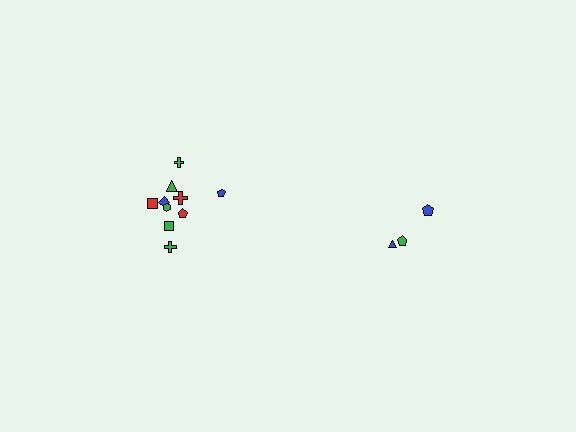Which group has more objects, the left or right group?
The left group.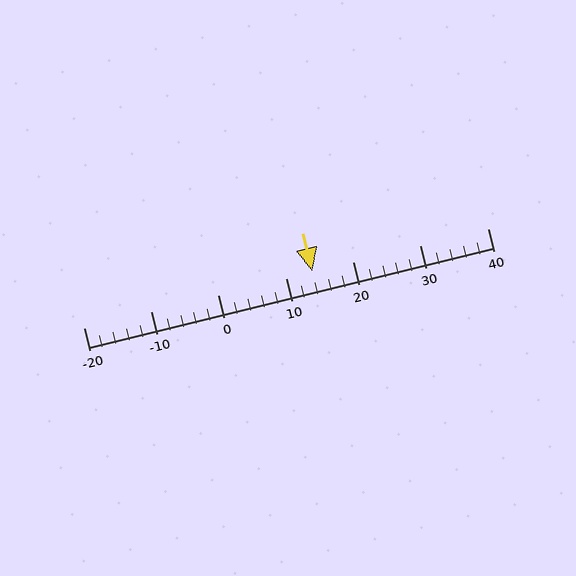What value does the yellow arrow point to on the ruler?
The yellow arrow points to approximately 14.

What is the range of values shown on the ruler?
The ruler shows values from -20 to 40.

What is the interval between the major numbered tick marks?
The major tick marks are spaced 10 units apart.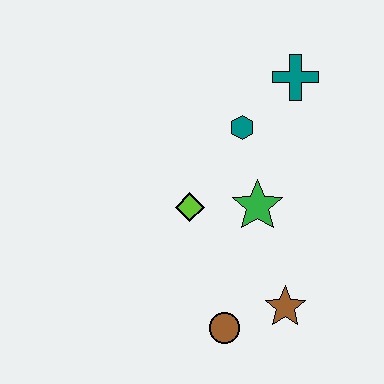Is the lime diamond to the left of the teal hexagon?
Yes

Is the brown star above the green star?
No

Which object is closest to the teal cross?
The teal hexagon is closest to the teal cross.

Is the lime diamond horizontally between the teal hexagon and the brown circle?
No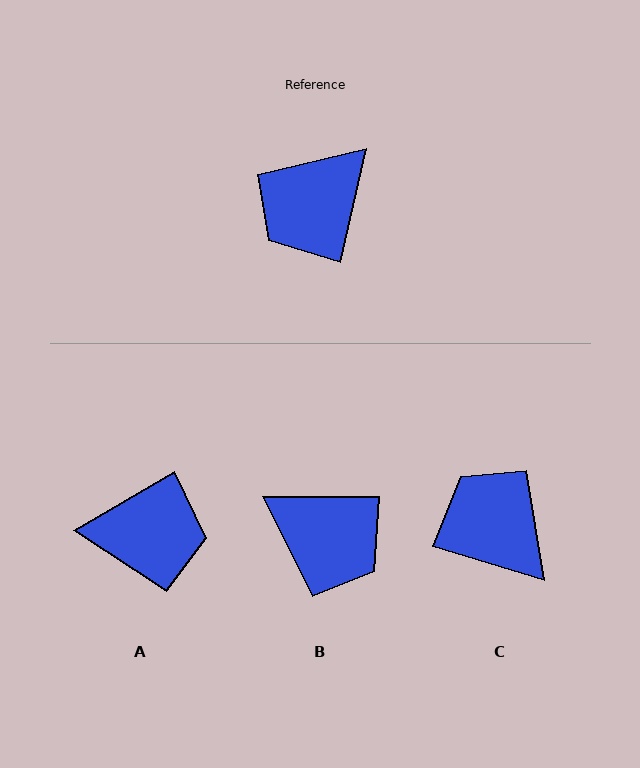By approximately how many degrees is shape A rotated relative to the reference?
Approximately 133 degrees counter-clockwise.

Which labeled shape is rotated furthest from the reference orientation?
A, about 133 degrees away.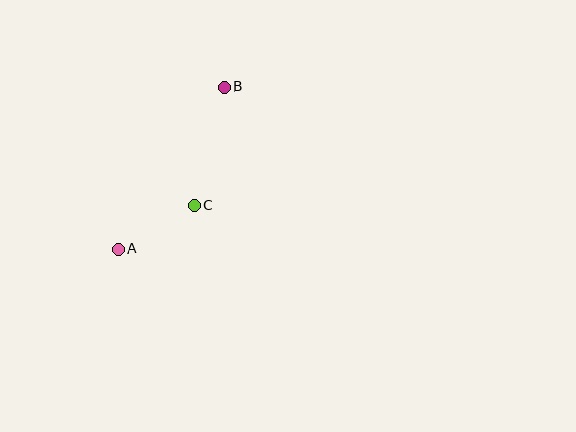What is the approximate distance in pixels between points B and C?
The distance between B and C is approximately 122 pixels.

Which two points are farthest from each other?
Points A and B are farthest from each other.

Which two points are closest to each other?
Points A and C are closest to each other.